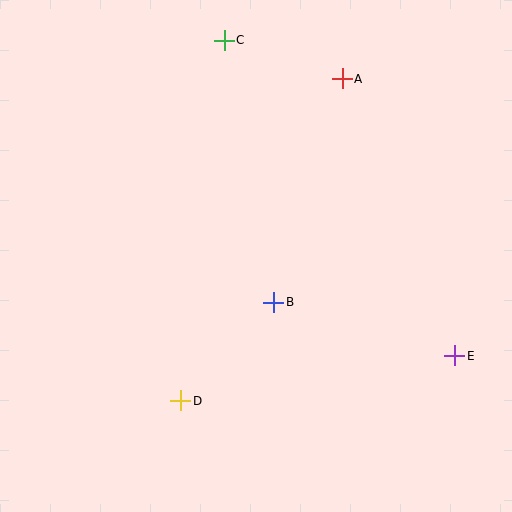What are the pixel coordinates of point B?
Point B is at (274, 302).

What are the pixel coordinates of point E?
Point E is at (455, 356).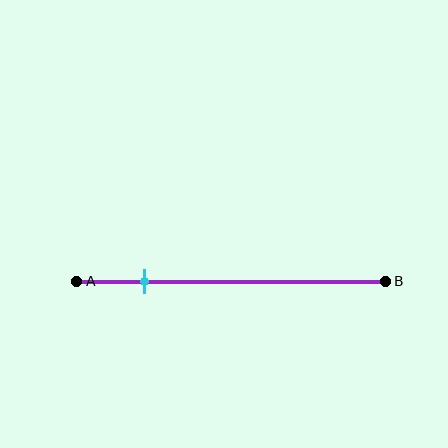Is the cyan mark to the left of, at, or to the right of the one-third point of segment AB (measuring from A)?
The cyan mark is to the left of the one-third point of segment AB.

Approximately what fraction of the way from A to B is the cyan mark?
The cyan mark is approximately 20% of the way from A to B.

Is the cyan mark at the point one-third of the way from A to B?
No, the mark is at about 20% from A, not at the 33% one-third point.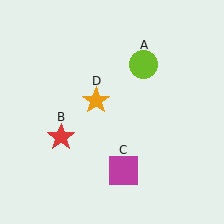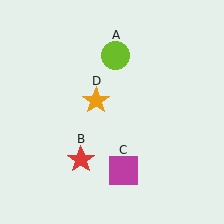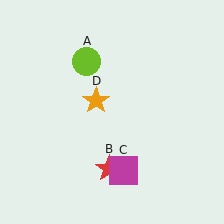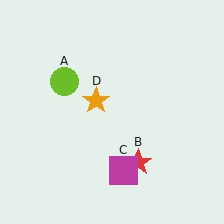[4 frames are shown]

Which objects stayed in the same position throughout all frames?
Magenta square (object C) and orange star (object D) remained stationary.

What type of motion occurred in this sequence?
The lime circle (object A), red star (object B) rotated counterclockwise around the center of the scene.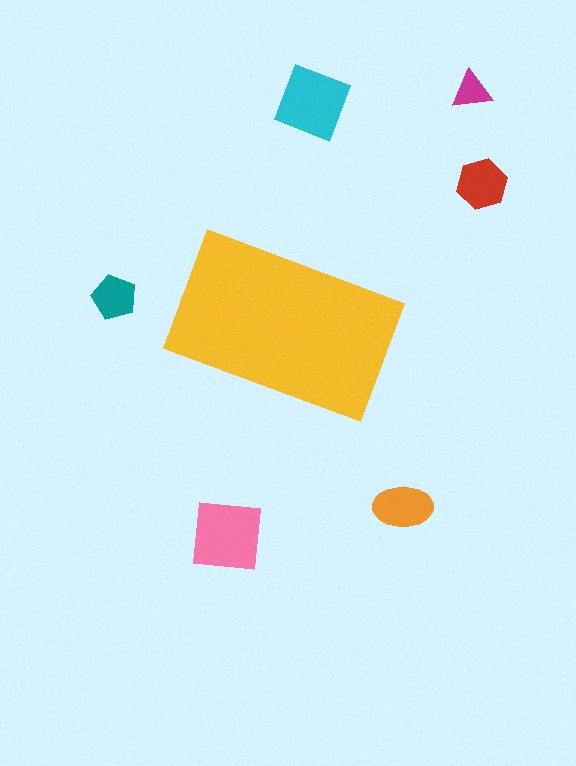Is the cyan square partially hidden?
No, the cyan square is fully visible.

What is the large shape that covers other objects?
A yellow rectangle.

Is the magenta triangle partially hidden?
No, the magenta triangle is fully visible.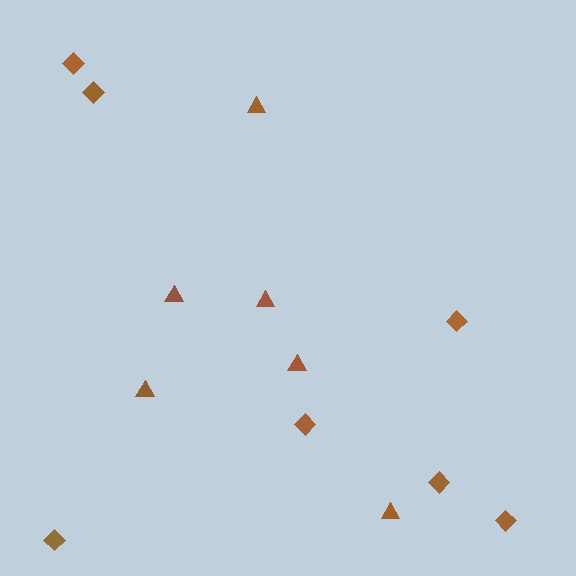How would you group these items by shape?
There are 2 groups: one group of triangles (6) and one group of diamonds (7).